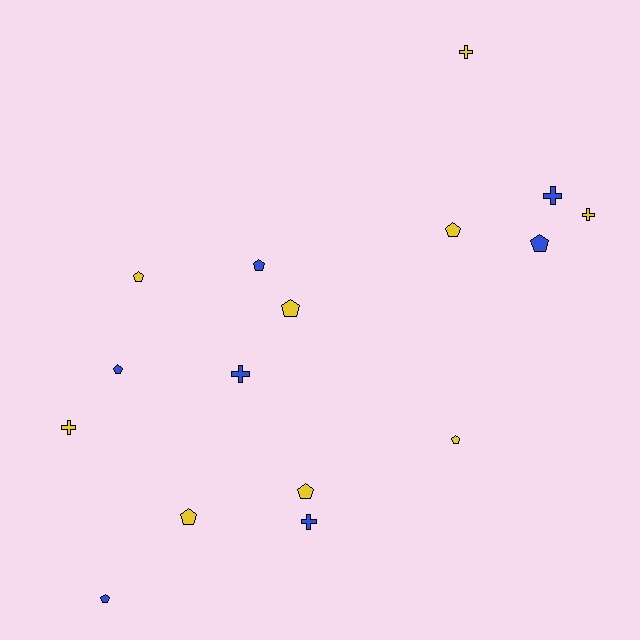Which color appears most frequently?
Yellow, with 9 objects.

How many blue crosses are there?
There are 3 blue crosses.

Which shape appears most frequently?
Pentagon, with 10 objects.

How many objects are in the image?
There are 16 objects.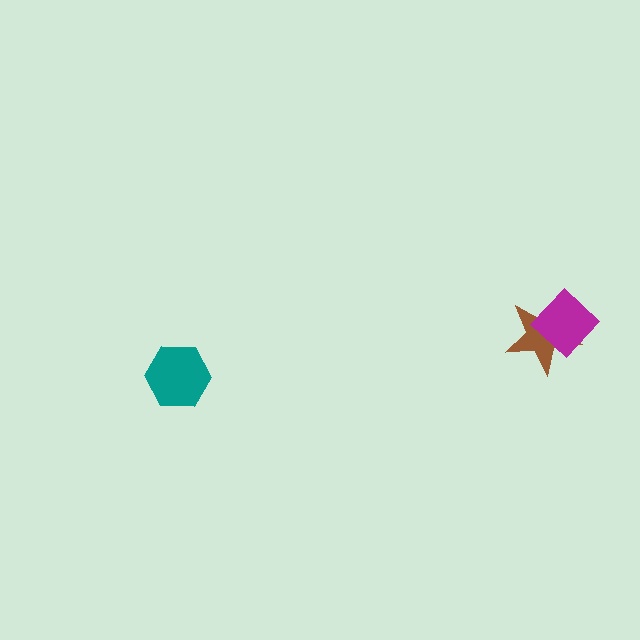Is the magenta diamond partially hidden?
No, no other shape covers it.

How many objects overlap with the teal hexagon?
0 objects overlap with the teal hexagon.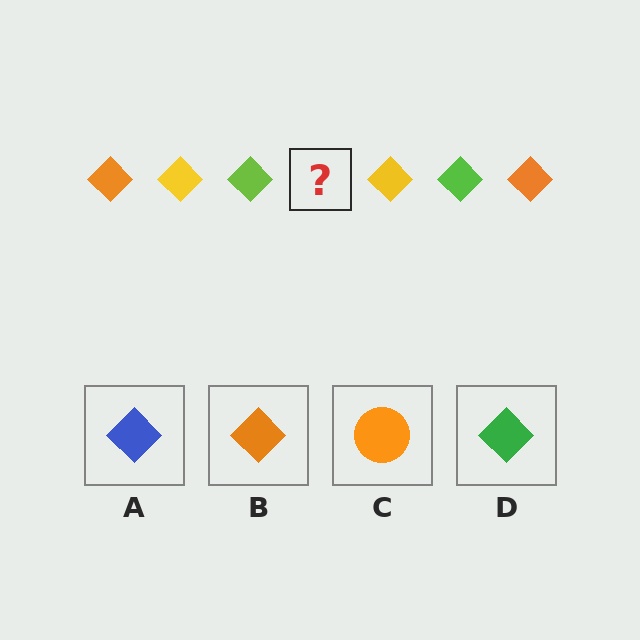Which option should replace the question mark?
Option B.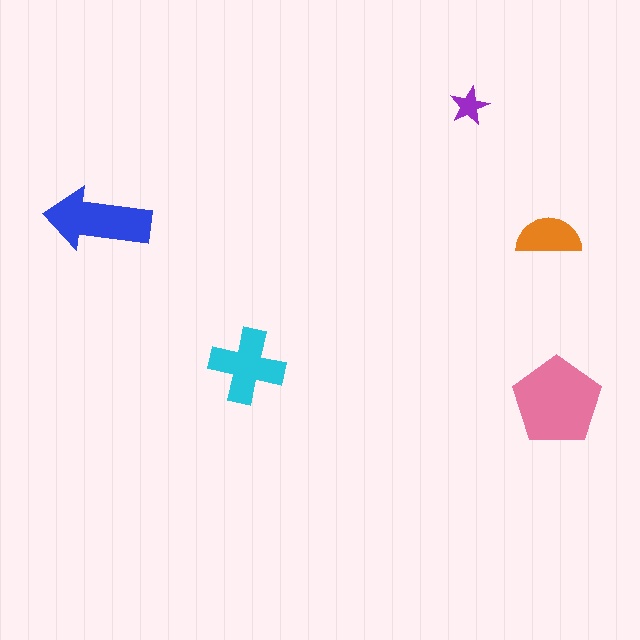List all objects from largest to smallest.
The pink pentagon, the blue arrow, the cyan cross, the orange semicircle, the purple star.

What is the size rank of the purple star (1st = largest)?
5th.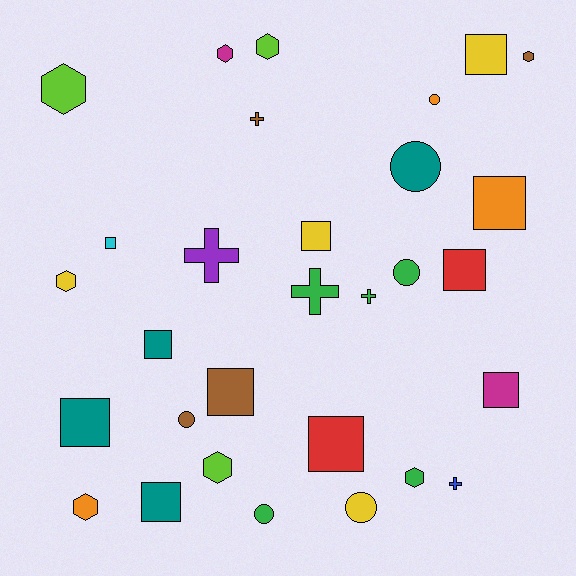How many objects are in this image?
There are 30 objects.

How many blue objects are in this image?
There is 1 blue object.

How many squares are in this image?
There are 11 squares.